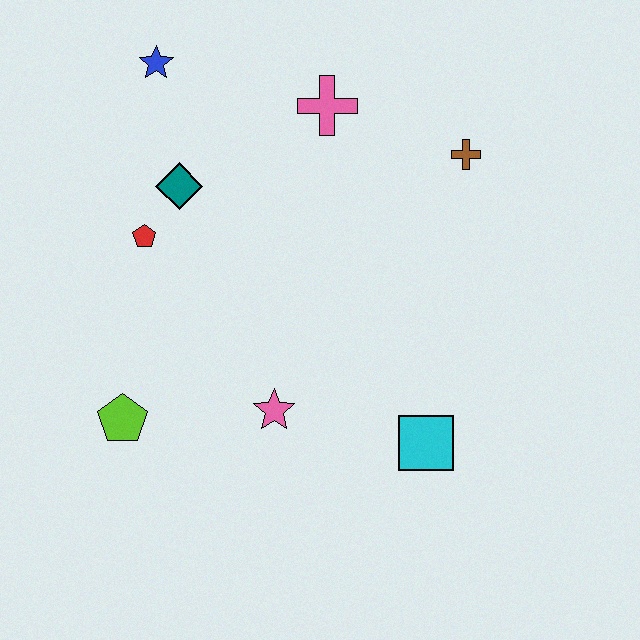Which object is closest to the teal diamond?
The red pentagon is closest to the teal diamond.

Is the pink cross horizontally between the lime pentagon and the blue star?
No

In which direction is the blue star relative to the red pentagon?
The blue star is above the red pentagon.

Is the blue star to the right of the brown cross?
No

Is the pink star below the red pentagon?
Yes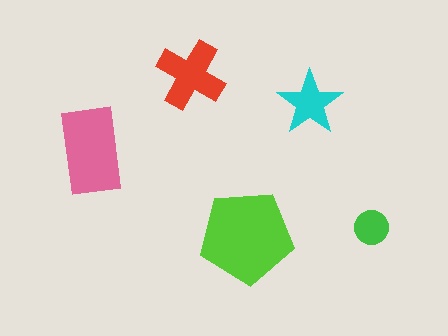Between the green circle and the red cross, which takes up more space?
The red cross.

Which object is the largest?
The lime pentagon.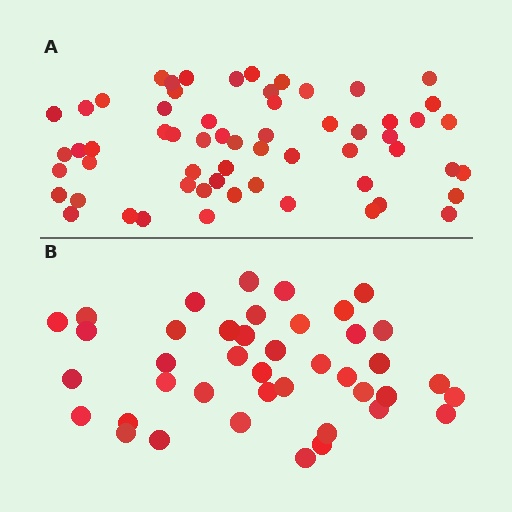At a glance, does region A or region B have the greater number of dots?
Region A (the top region) has more dots.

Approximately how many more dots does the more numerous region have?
Region A has approximately 20 more dots than region B.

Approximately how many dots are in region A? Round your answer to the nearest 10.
About 60 dots.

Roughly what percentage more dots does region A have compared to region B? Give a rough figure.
About 45% more.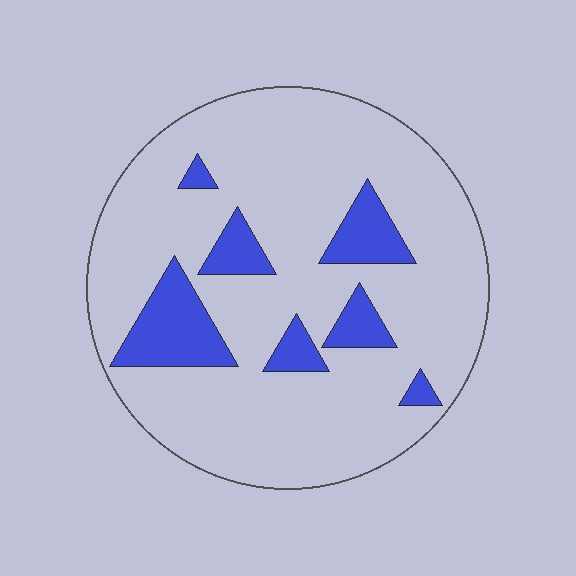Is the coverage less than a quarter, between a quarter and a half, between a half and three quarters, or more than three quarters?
Less than a quarter.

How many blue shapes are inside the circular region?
7.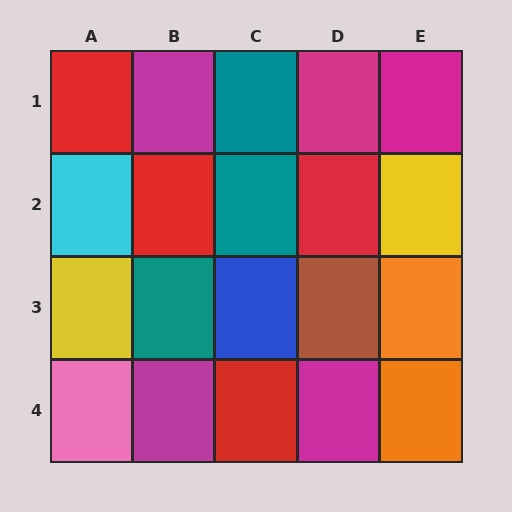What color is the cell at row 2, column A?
Cyan.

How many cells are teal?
3 cells are teal.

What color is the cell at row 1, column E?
Magenta.